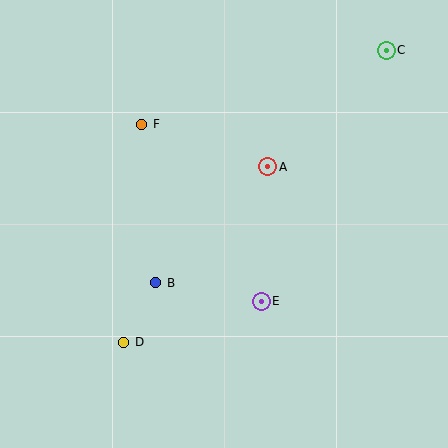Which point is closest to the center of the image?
Point A at (268, 167) is closest to the center.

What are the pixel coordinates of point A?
Point A is at (268, 167).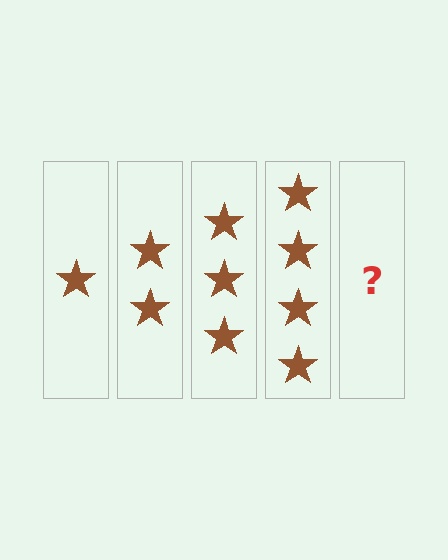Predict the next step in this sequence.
The next step is 5 stars.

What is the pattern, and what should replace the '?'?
The pattern is that each step adds one more star. The '?' should be 5 stars.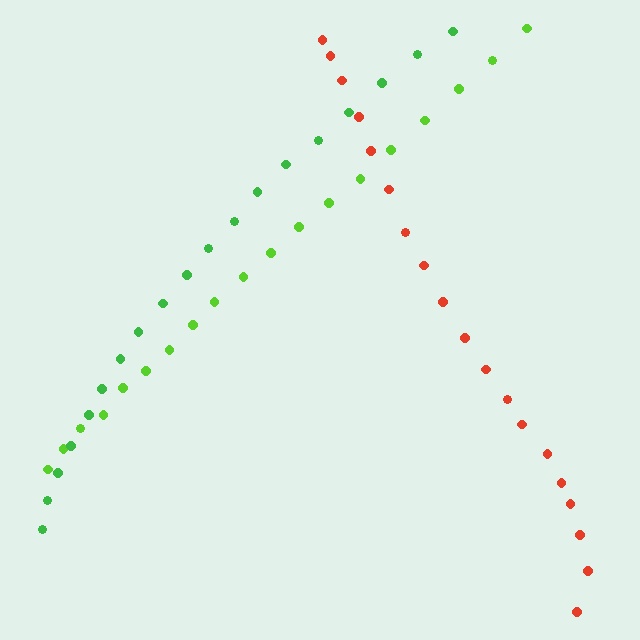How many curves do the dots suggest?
There are 3 distinct paths.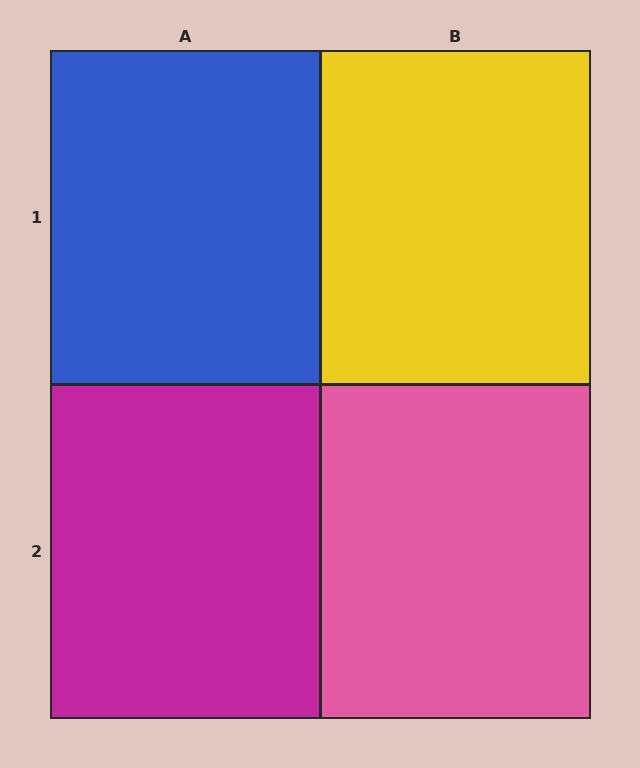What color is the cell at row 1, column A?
Blue.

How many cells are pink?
1 cell is pink.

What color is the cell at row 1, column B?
Yellow.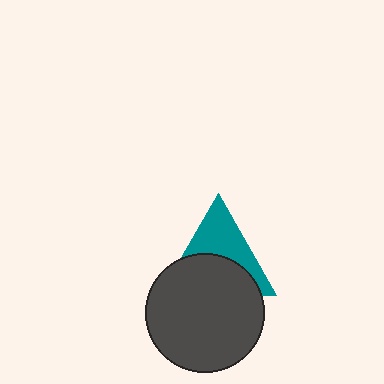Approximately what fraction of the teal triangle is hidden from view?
Roughly 52% of the teal triangle is hidden behind the dark gray circle.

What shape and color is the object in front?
The object in front is a dark gray circle.